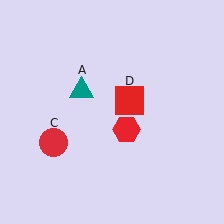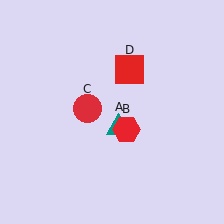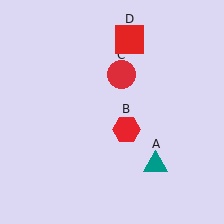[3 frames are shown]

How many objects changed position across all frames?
3 objects changed position: teal triangle (object A), red circle (object C), red square (object D).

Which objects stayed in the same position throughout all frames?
Red hexagon (object B) remained stationary.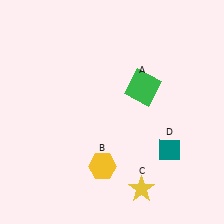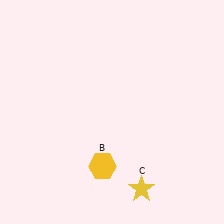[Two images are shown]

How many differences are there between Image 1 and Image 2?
There are 2 differences between the two images.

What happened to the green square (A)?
The green square (A) was removed in Image 2. It was in the top-right area of Image 1.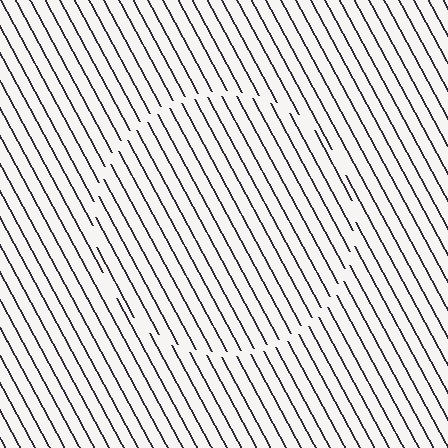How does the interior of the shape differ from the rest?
The interior of the shape contains the same grating, shifted by half a period — the contour is defined by the phase discontinuity where line-ends from the inner and outer gratings abut.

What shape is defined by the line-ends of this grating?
An illusory circle. The interior of the shape contains the same grating, shifted by half a period — the contour is defined by the phase discontinuity where line-ends from the inner and outer gratings abut.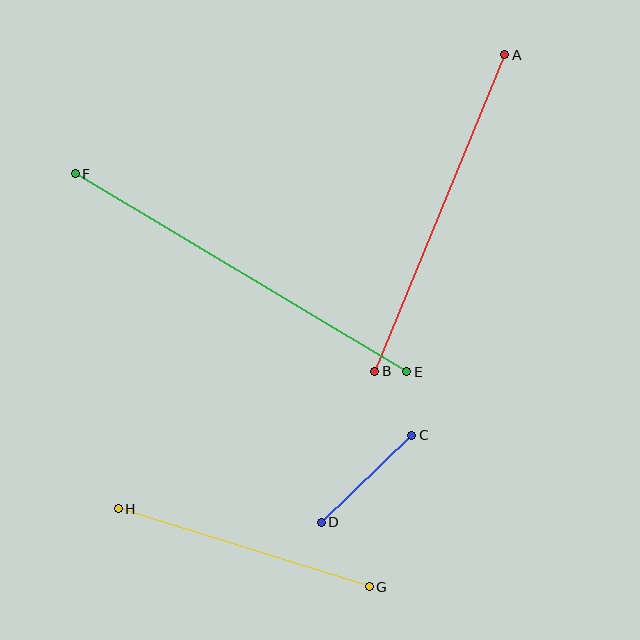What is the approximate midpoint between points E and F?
The midpoint is at approximately (241, 273) pixels.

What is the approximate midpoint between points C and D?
The midpoint is at approximately (366, 479) pixels.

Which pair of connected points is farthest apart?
Points E and F are farthest apart.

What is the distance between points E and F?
The distance is approximately 386 pixels.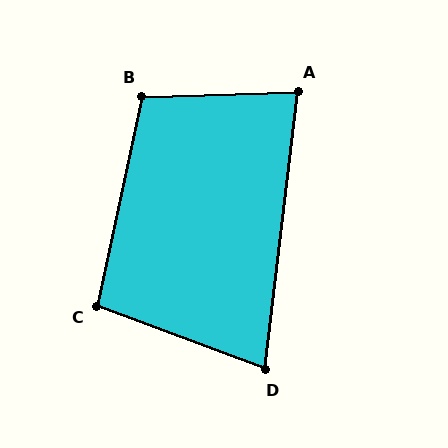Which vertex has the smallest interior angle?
D, at approximately 76 degrees.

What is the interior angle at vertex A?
Approximately 82 degrees (acute).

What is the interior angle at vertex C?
Approximately 98 degrees (obtuse).